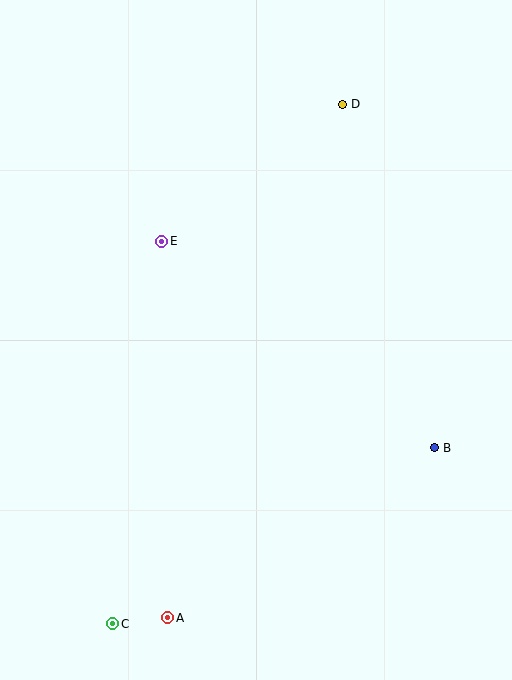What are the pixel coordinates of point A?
Point A is at (168, 618).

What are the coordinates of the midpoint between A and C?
The midpoint between A and C is at (140, 621).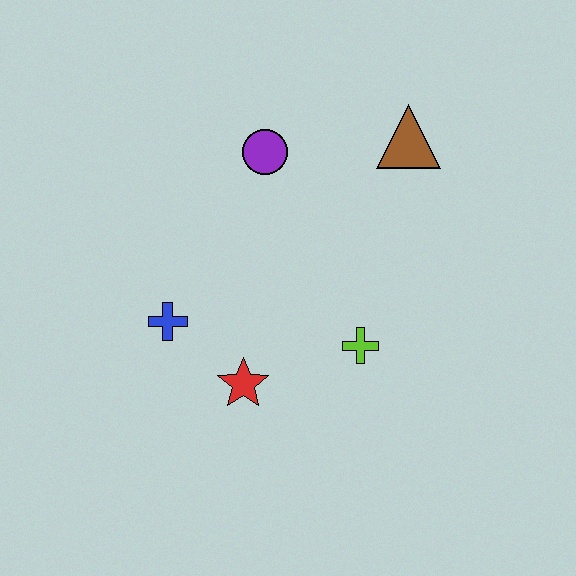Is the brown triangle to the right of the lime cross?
Yes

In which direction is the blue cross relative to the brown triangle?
The blue cross is to the left of the brown triangle.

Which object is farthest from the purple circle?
The red star is farthest from the purple circle.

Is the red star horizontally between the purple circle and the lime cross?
No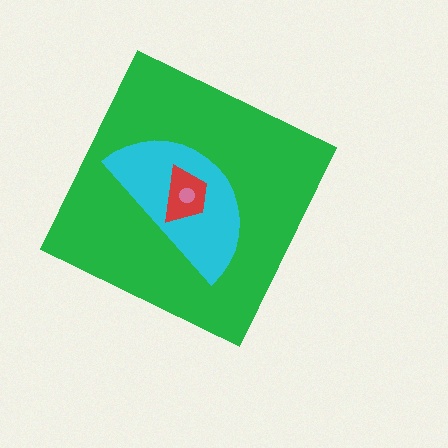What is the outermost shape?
The green diamond.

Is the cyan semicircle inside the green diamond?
Yes.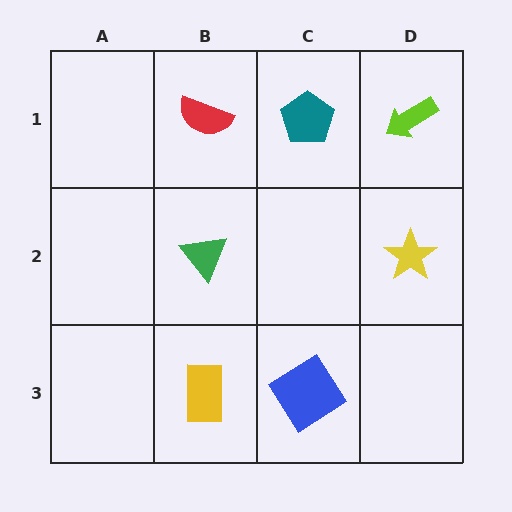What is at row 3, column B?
A yellow rectangle.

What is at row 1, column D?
A lime arrow.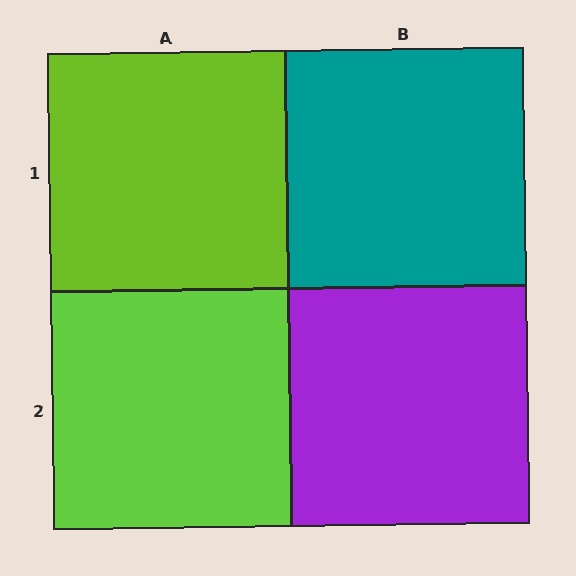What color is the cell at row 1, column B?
Teal.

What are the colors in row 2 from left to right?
Lime, purple.